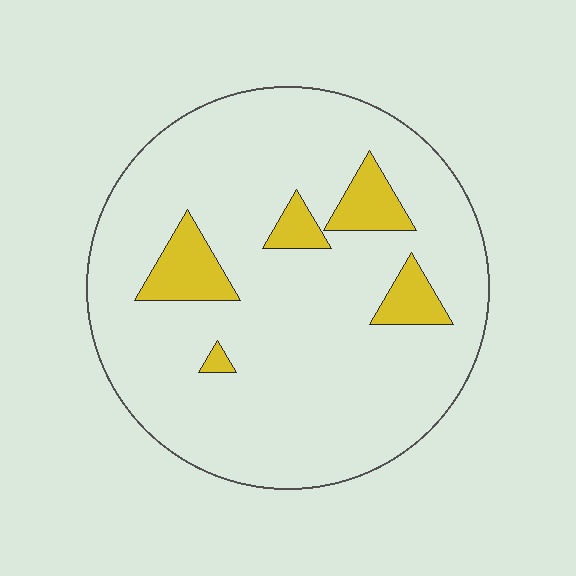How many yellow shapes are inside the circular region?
5.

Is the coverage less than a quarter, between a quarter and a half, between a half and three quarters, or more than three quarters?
Less than a quarter.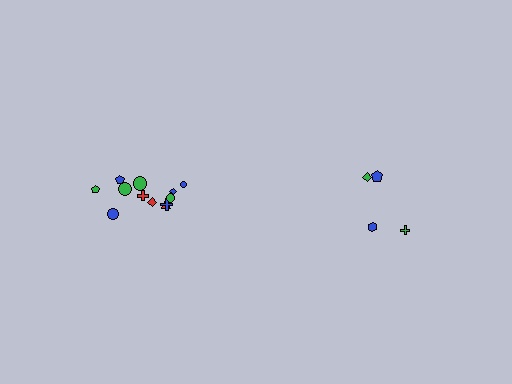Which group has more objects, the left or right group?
The left group.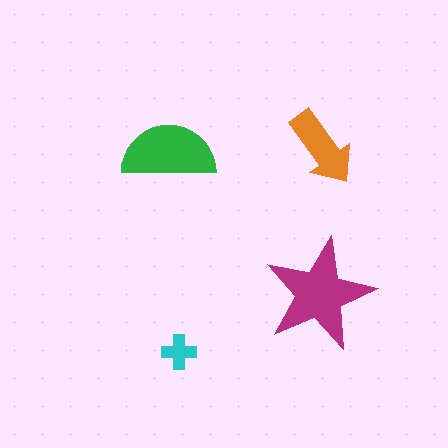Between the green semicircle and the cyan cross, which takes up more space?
The green semicircle.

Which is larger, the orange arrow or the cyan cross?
The orange arrow.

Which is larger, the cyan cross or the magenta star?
The magenta star.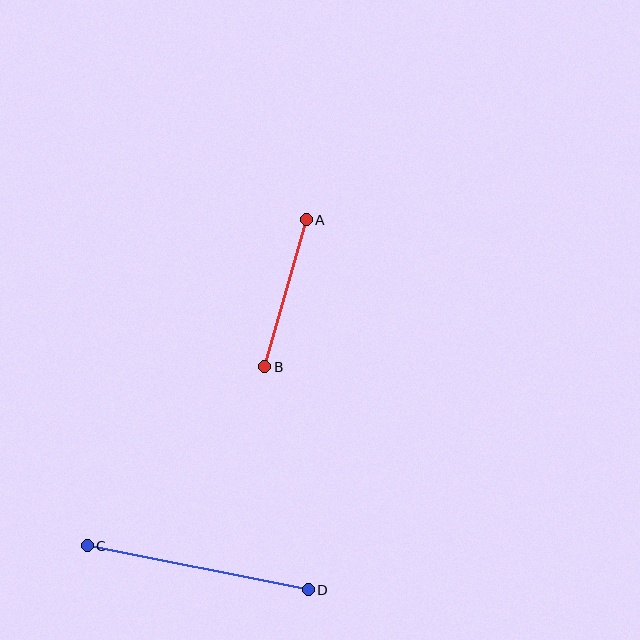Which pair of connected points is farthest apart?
Points C and D are farthest apart.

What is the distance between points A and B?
The distance is approximately 153 pixels.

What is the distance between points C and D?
The distance is approximately 226 pixels.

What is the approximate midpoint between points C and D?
The midpoint is at approximately (198, 568) pixels.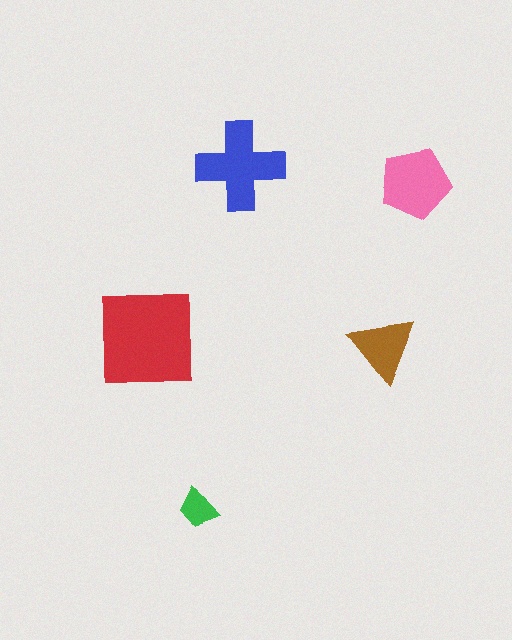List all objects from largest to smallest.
The red square, the blue cross, the pink pentagon, the brown triangle, the green trapezoid.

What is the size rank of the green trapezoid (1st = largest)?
5th.